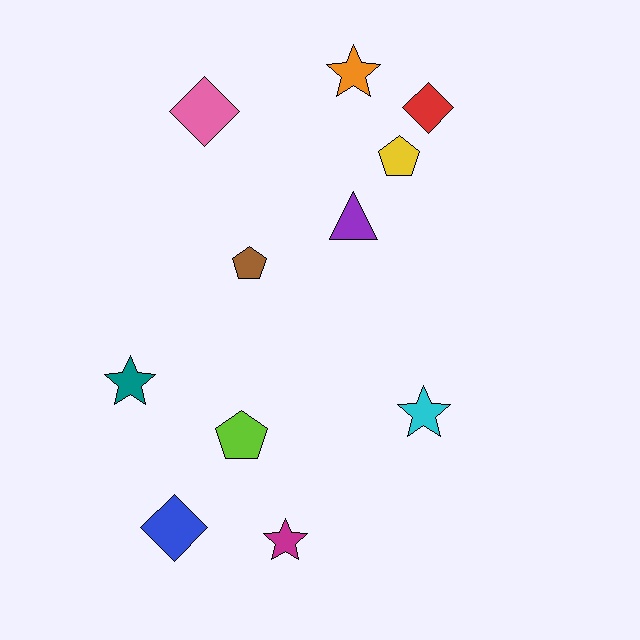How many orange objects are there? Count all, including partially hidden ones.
There is 1 orange object.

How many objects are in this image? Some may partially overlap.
There are 11 objects.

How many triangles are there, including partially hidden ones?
There is 1 triangle.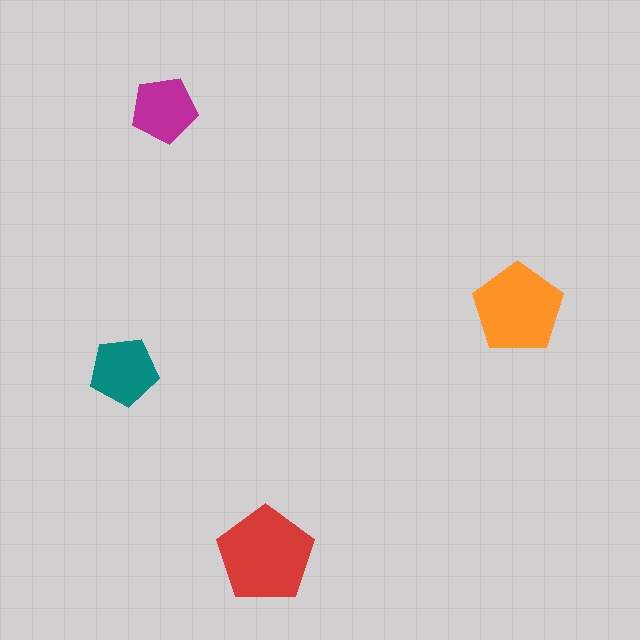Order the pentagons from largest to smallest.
the red one, the orange one, the teal one, the magenta one.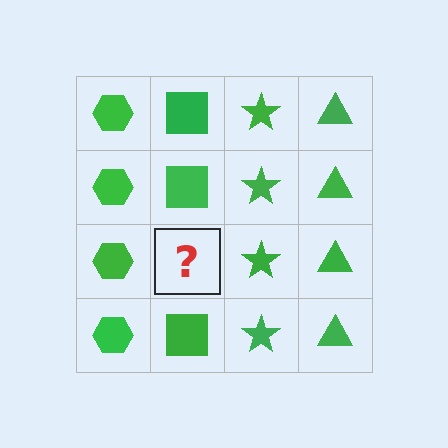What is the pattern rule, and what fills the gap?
The rule is that each column has a consistent shape. The gap should be filled with a green square.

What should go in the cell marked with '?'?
The missing cell should contain a green square.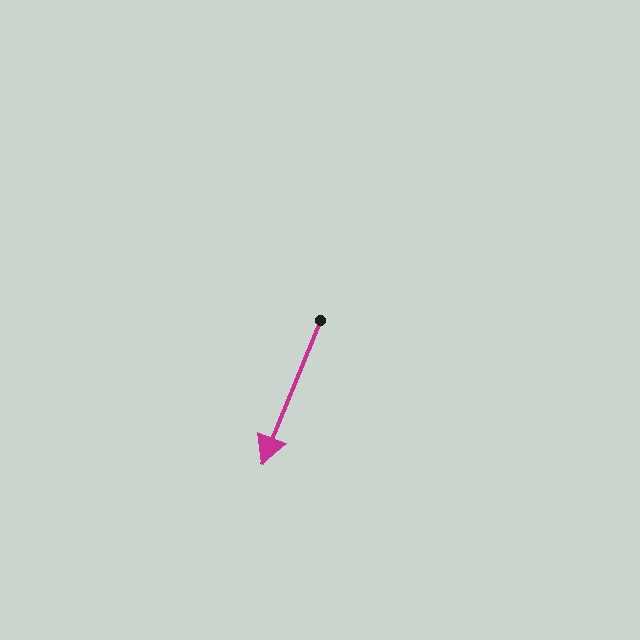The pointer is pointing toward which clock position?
Roughly 7 o'clock.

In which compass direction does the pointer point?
South.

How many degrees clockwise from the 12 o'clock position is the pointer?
Approximately 202 degrees.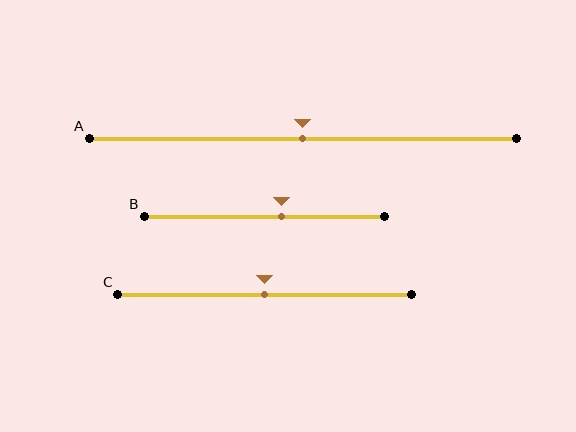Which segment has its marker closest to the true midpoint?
Segment A has its marker closest to the true midpoint.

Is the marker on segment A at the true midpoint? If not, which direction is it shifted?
Yes, the marker on segment A is at the true midpoint.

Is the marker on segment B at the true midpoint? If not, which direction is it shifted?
No, the marker on segment B is shifted to the right by about 7% of the segment length.